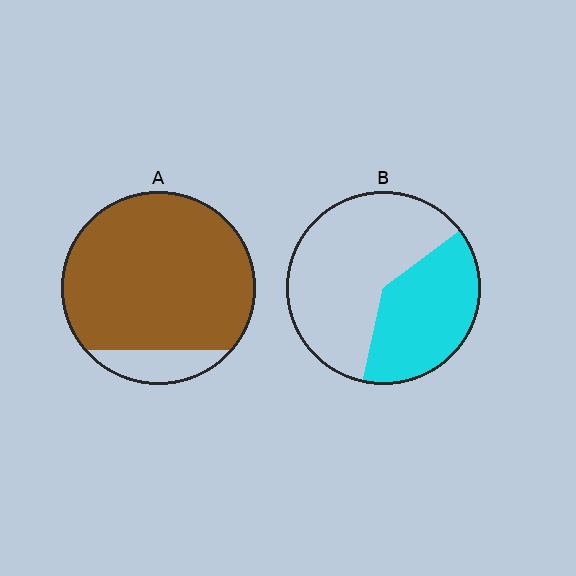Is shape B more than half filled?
No.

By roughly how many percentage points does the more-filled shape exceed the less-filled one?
By roughly 50 percentage points (A over B).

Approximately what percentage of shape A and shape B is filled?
A is approximately 90% and B is approximately 40%.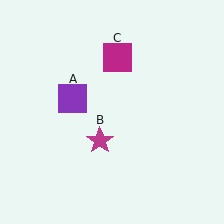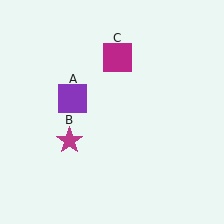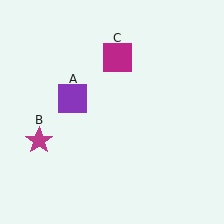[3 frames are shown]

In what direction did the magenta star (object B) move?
The magenta star (object B) moved left.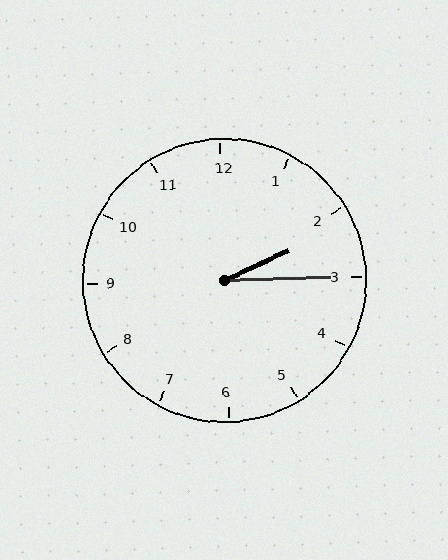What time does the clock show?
2:15.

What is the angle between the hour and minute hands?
Approximately 22 degrees.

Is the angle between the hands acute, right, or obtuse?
It is acute.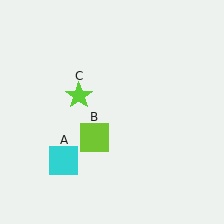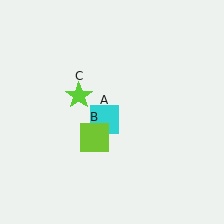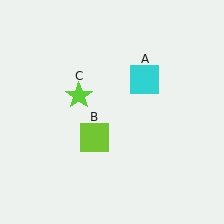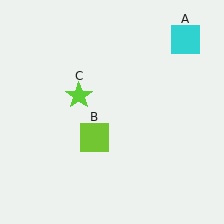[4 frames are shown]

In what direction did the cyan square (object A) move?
The cyan square (object A) moved up and to the right.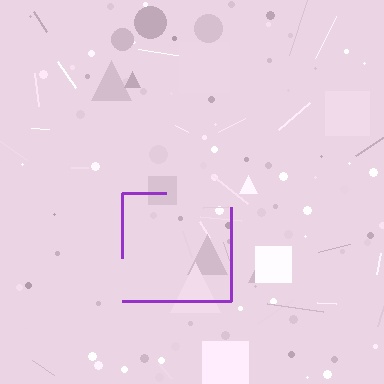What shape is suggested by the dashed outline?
The dashed outline suggests a square.